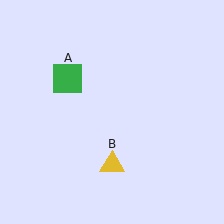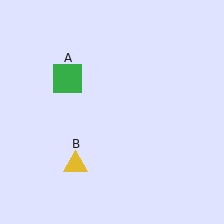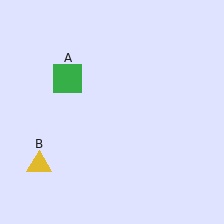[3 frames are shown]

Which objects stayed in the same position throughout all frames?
Green square (object A) remained stationary.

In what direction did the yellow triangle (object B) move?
The yellow triangle (object B) moved left.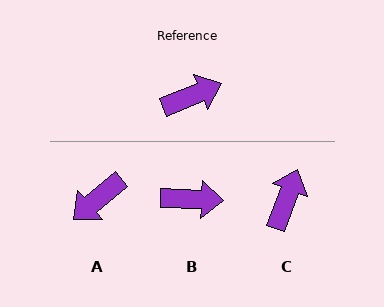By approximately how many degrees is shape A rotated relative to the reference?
Approximately 163 degrees clockwise.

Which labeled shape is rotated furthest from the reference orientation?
A, about 163 degrees away.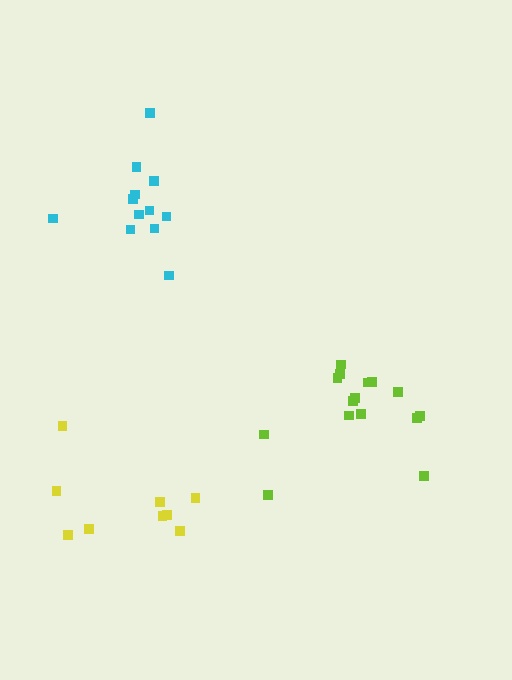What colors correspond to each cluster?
The clusters are colored: cyan, yellow, lime.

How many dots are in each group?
Group 1: 12 dots, Group 2: 9 dots, Group 3: 15 dots (36 total).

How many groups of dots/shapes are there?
There are 3 groups.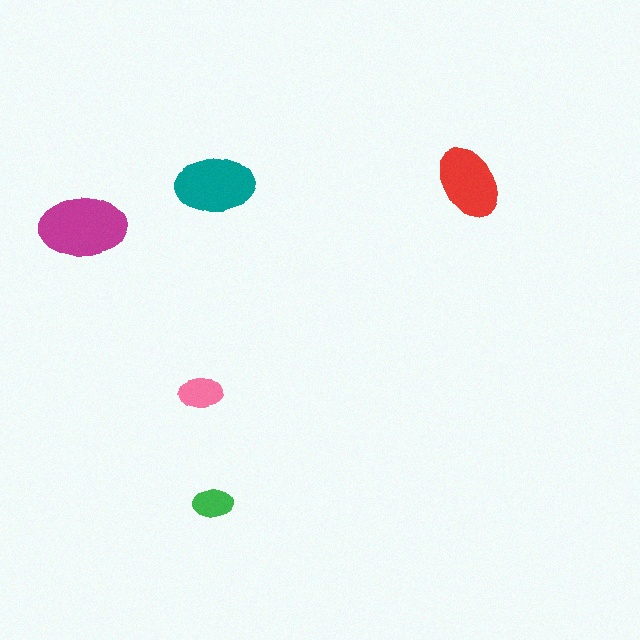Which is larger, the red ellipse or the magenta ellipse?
The magenta one.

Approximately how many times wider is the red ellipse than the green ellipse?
About 2 times wider.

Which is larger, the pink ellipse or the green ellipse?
The pink one.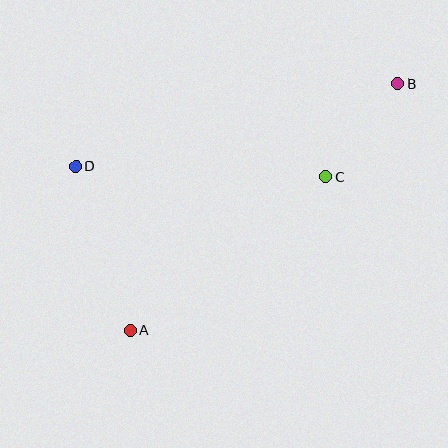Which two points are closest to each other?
Points B and C are closest to each other.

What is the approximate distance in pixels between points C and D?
The distance between C and D is approximately 251 pixels.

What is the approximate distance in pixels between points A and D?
The distance between A and D is approximately 173 pixels.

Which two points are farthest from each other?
Points A and B are farthest from each other.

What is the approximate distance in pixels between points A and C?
The distance between A and C is approximately 249 pixels.